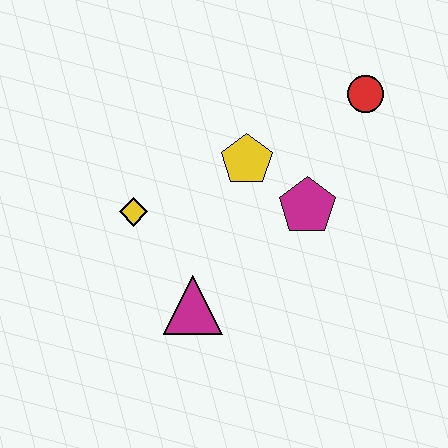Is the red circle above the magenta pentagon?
Yes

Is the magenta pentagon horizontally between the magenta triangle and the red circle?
Yes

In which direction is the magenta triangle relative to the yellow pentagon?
The magenta triangle is below the yellow pentagon.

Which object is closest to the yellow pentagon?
The magenta pentagon is closest to the yellow pentagon.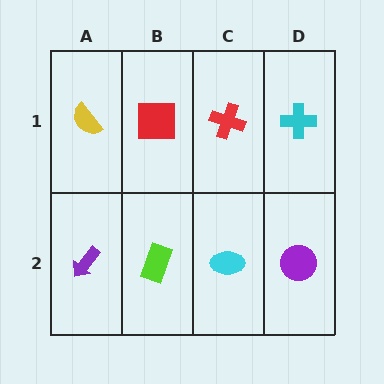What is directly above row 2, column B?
A red square.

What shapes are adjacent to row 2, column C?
A red cross (row 1, column C), a lime rectangle (row 2, column B), a purple circle (row 2, column D).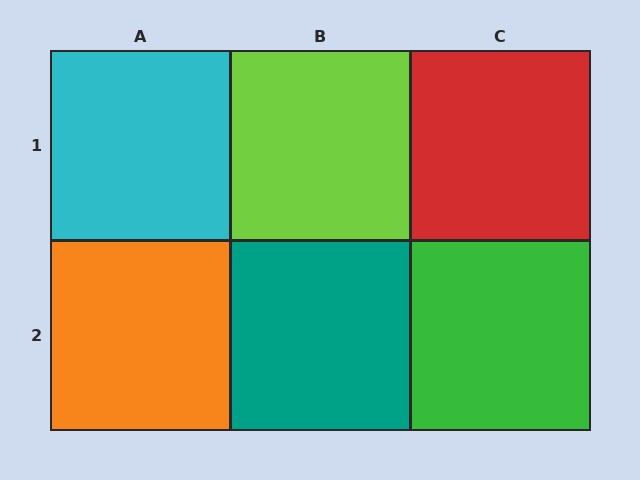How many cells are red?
1 cell is red.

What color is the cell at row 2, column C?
Green.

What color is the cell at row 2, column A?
Orange.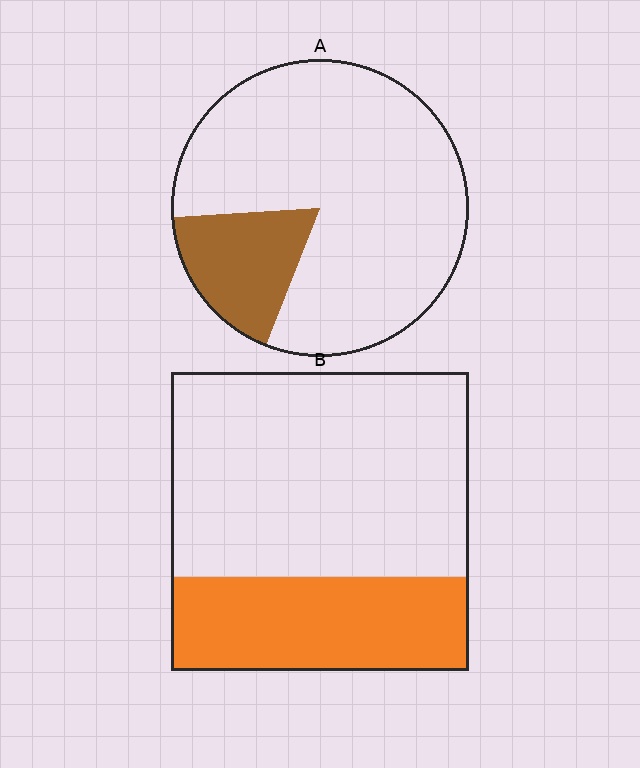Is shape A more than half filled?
No.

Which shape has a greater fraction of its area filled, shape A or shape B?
Shape B.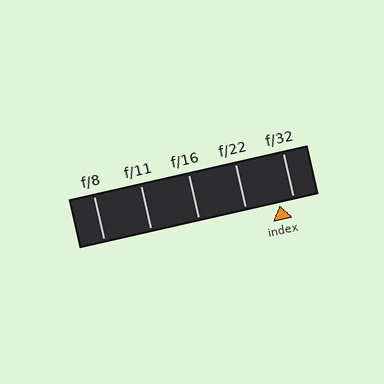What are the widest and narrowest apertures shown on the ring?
The widest aperture shown is f/8 and the narrowest is f/32.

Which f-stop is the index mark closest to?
The index mark is closest to f/32.